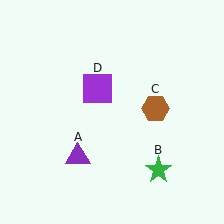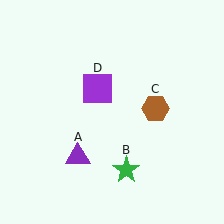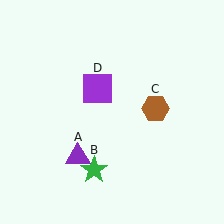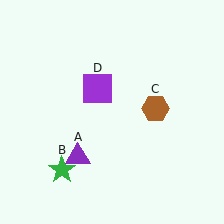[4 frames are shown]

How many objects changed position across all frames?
1 object changed position: green star (object B).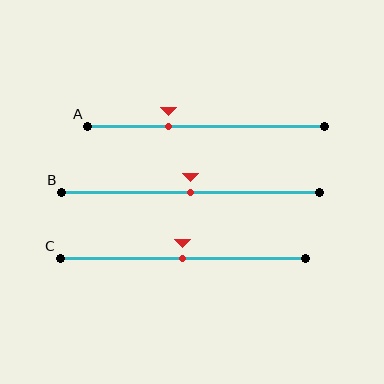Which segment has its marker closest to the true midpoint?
Segment B has its marker closest to the true midpoint.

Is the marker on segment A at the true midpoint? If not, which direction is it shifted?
No, the marker on segment A is shifted to the left by about 16% of the segment length.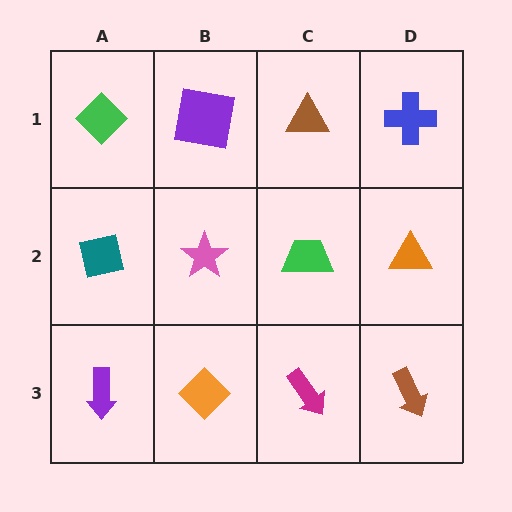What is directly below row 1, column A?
A teal square.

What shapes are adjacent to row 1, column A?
A teal square (row 2, column A), a purple square (row 1, column B).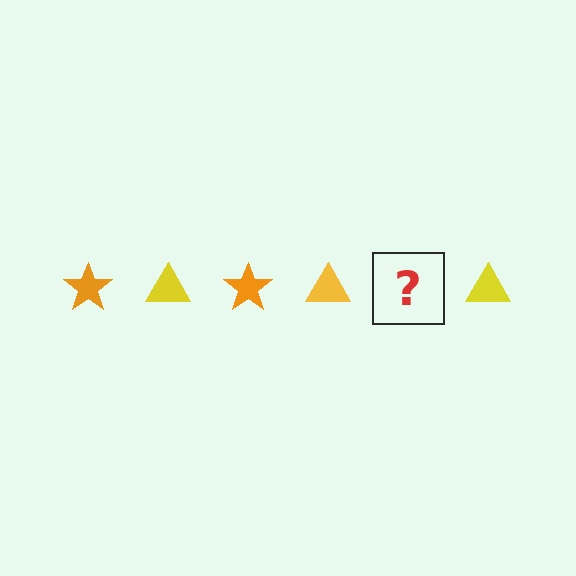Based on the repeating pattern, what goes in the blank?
The blank should be an orange star.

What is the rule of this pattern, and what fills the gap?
The rule is that the pattern alternates between orange star and yellow triangle. The gap should be filled with an orange star.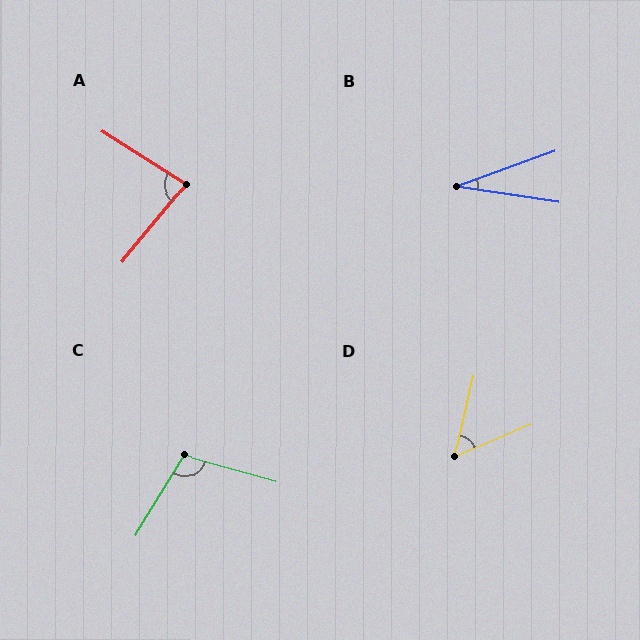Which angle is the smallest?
B, at approximately 28 degrees.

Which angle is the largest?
C, at approximately 106 degrees.